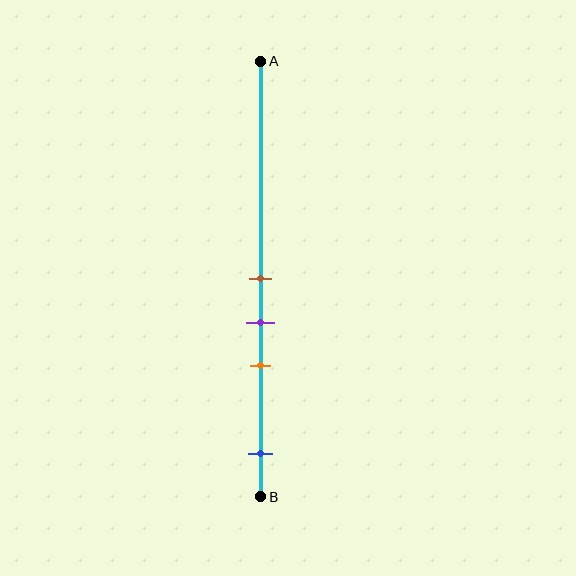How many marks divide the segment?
There are 4 marks dividing the segment.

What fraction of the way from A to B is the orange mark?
The orange mark is approximately 70% (0.7) of the way from A to B.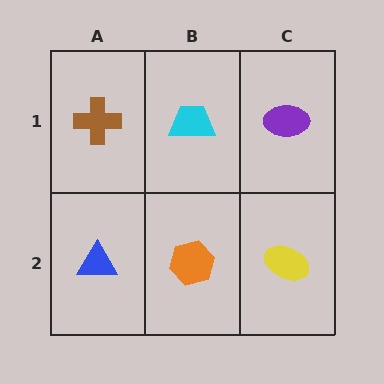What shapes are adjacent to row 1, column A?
A blue triangle (row 2, column A), a cyan trapezoid (row 1, column B).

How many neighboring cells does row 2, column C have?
2.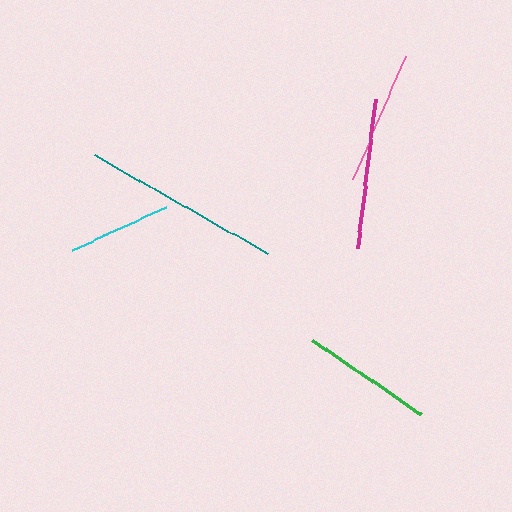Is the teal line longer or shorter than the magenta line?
The teal line is longer than the magenta line.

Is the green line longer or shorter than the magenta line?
The magenta line is longer than the green line.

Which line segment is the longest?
The teal line is the longest at approximately 200 pixels.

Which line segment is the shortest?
The cyan line is the shortest at approximately 102 pixels.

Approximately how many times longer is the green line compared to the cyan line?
The green line is approximately 1.3 times the length of the cyan line.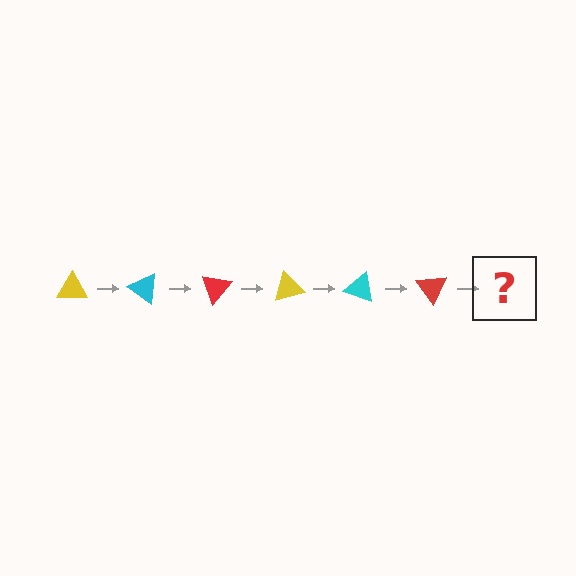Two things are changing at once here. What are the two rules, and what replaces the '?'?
The two rules are that it rotates 35 degrees each step and the color cycles through yellow, cyan, and red. The '?' should be a yellow triangle, rotated 210 degrees from the start.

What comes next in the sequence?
The next element should be a yellow triangle, rotated 210 degrees from the start.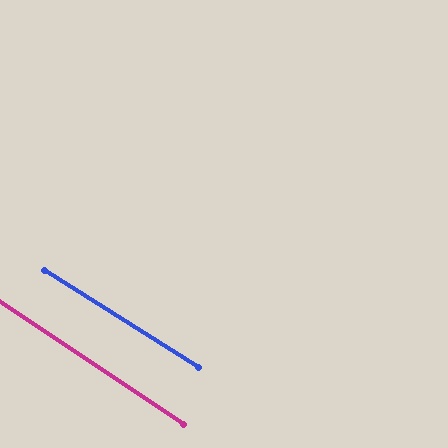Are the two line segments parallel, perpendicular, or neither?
Parallel — their directions differ by only 1.4°.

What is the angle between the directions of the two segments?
Approximately 1 degree.